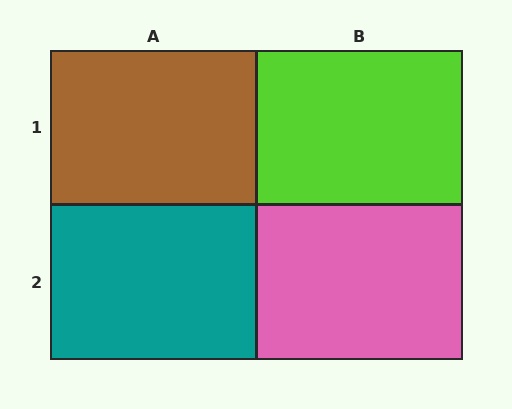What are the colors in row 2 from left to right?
Teal, pink.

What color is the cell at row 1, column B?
Lime.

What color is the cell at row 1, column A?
Brown.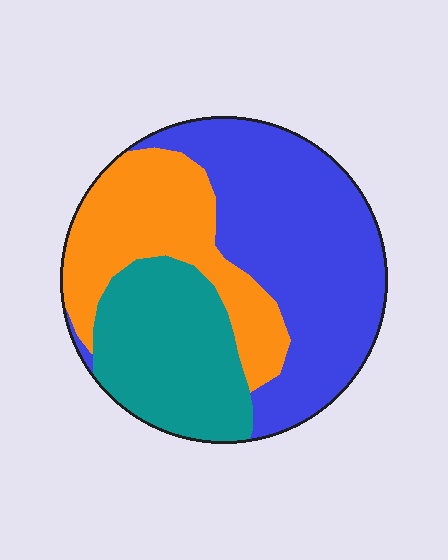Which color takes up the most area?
Blue, at roughly 45%.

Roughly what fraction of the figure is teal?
Teal takes up about one quarter (1/4) of the figure.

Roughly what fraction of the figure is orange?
Orange covers roughly 25% of the figure.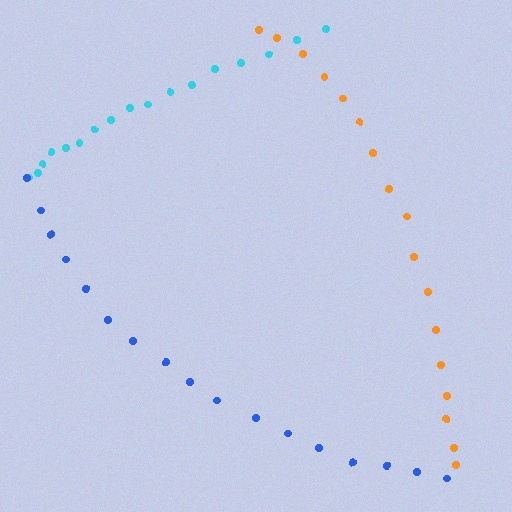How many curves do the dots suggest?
There are 3 distinct paths.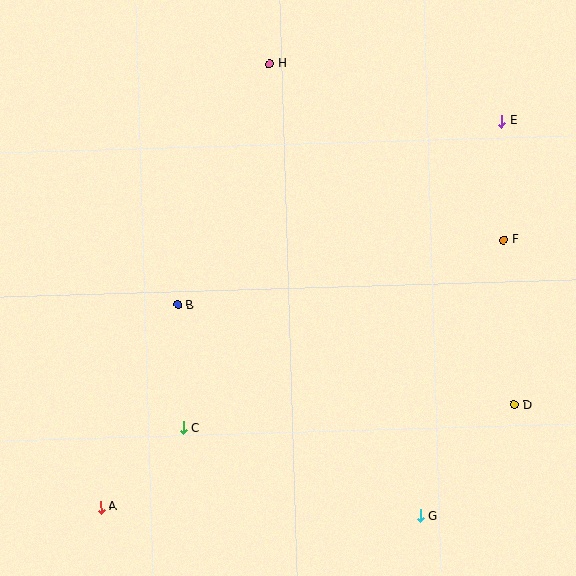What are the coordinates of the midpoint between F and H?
The midpoint between F and H is at (387, 152).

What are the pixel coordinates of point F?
Point F is at (503, 240).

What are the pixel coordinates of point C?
Point C is at (183, 428).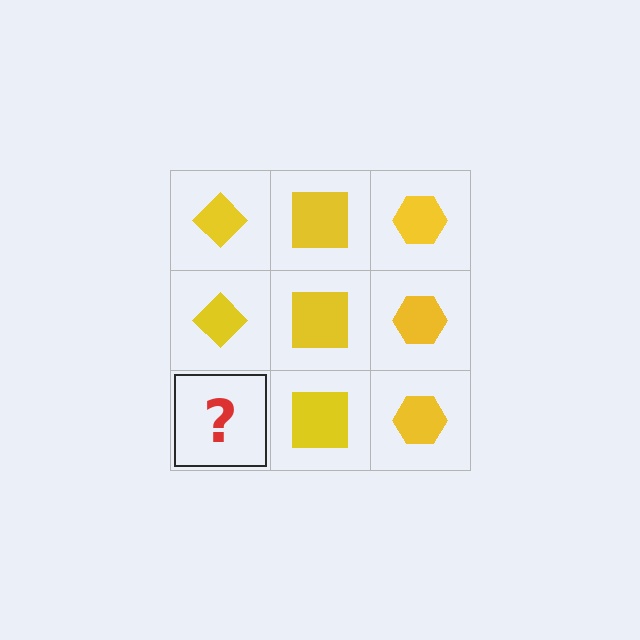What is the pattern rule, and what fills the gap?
The rule is that each column has a consistent shape. The gap should be filled with a yellow diamond.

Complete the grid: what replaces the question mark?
The question mark should be replaced with a yellow diamond.